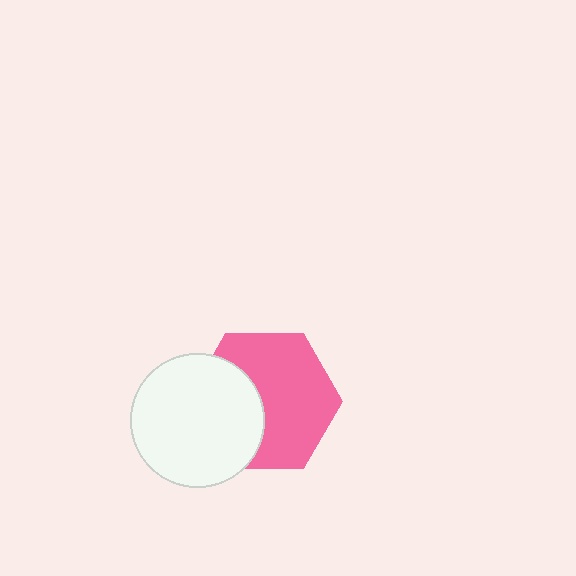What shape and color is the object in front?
The object in front is a white circle.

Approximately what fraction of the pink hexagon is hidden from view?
Roughly 37% of the pink hexagon is hidden behind the white circle.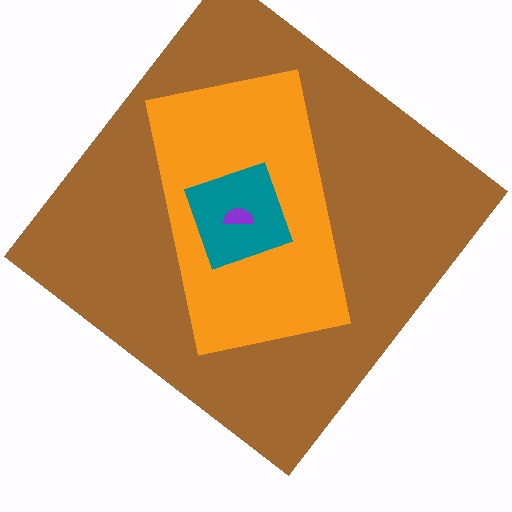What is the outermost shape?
The brown diamond.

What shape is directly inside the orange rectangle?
The teal diamond.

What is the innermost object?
The purple semicircle.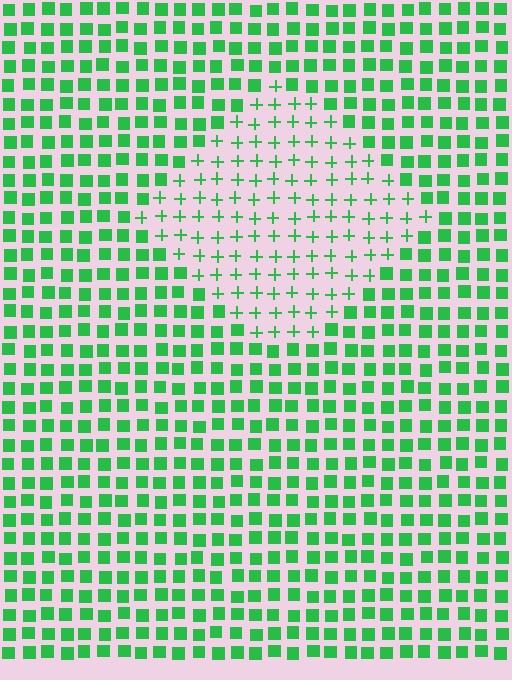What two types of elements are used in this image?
The image uses plus signs inside the diamond region and squares outside it.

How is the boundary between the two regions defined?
The boundary is defined by a change in element shape: plus signs inside vs. squares outside. All elements share the same color and spacing.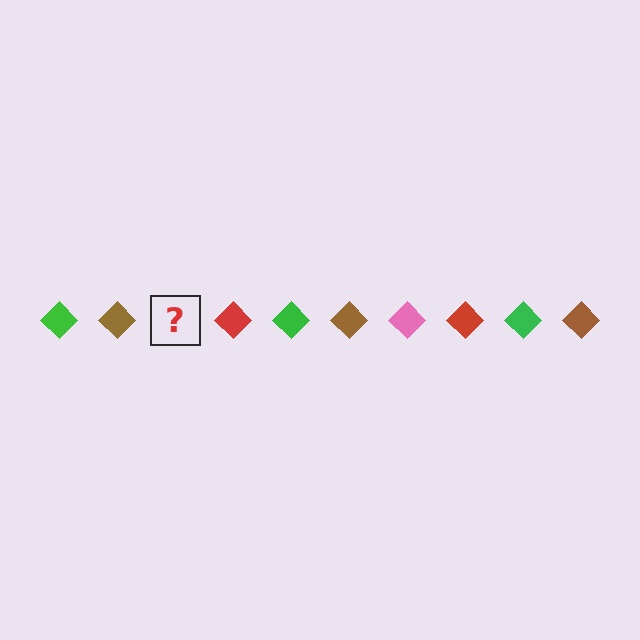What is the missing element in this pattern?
The missing element is a pink diamond.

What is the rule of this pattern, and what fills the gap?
The rule is that the pattern cycles through green, brown, pink, red diamonds. The gap should be filled with a pink diamond.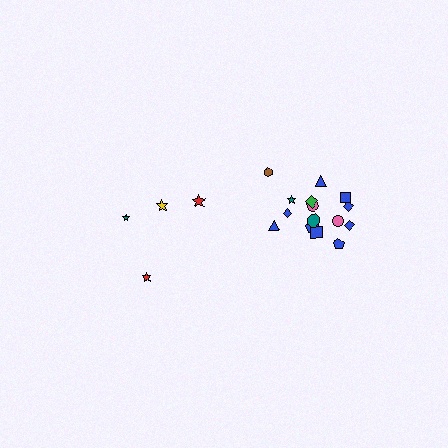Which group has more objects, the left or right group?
The right group.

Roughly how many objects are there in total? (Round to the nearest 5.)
Roughly 20 objects in total.